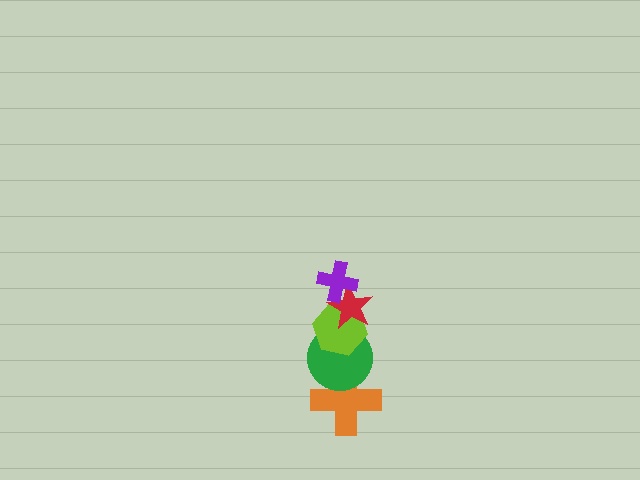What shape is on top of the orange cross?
The green circle is on top of the orange cross.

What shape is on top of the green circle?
The lime hexagon is on top of the green circle.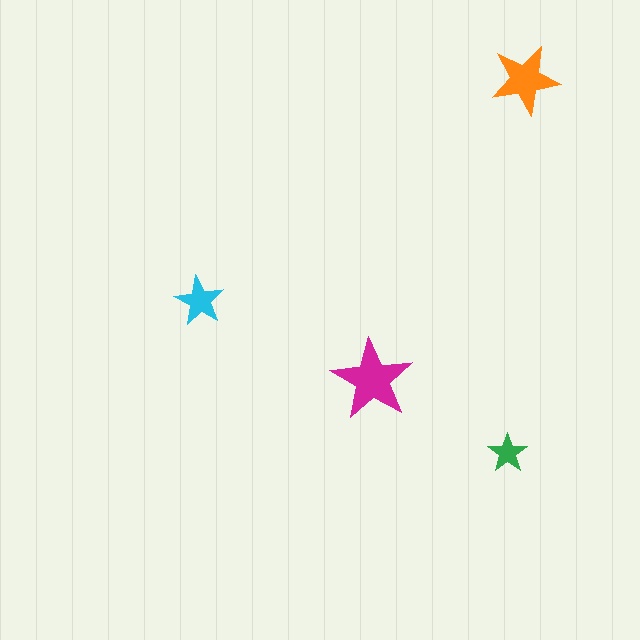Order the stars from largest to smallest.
the magenta one, the orange one, the cyan one, the green one.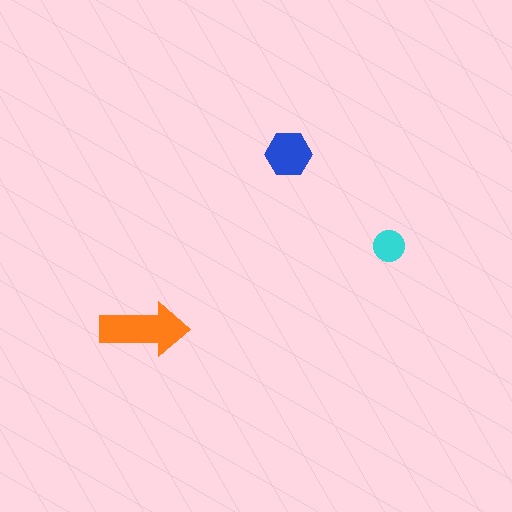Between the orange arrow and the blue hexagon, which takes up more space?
The orange arrow.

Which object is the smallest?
The cyan circle.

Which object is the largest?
The orange arrow.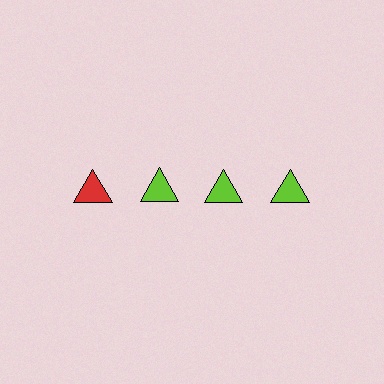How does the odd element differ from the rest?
It has a different color: red instead of lime.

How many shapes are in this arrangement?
There are 4 shapes arranged in a grid pattern.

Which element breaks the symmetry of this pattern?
The red triangle in the top row, leftmost column breaks the symmetry. All other shapes are lime triangles.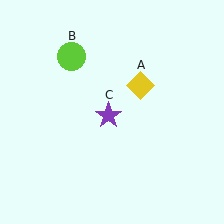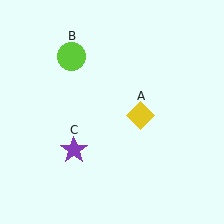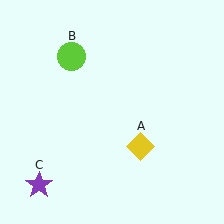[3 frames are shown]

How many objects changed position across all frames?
2 objects changed position: yellow diamond (object A), purple star (object C).